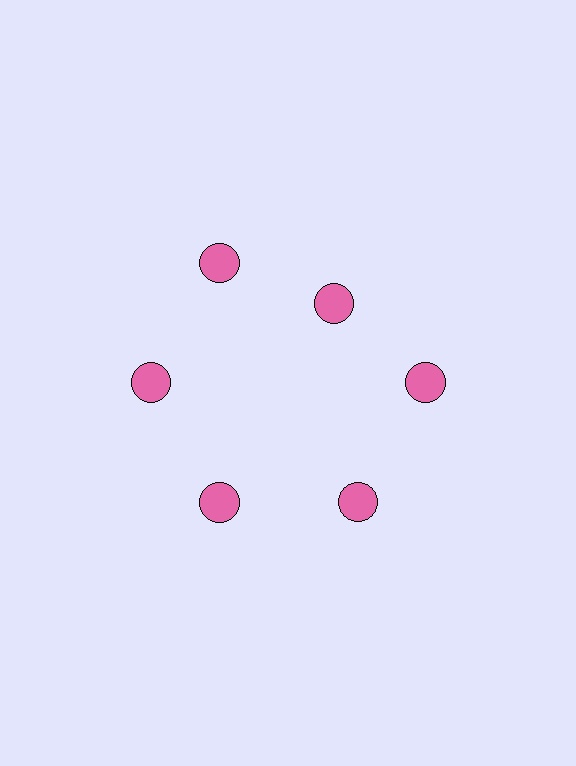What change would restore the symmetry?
The symmetry would be restored by moving it outward, back onto the ring so that all 6 circles sit at equal angles and equal distance from the center.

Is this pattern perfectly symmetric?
No. The 6 pink circles are arranged in a ring, but one element near the 1 o'clock position is pulled inward toward the center, breaking the 6-fold rotational symmetry.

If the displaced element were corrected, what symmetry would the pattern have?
It would have 6-fold rotational symmetry — the pattern would map onto itself every 60 degrees.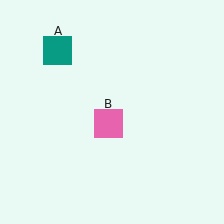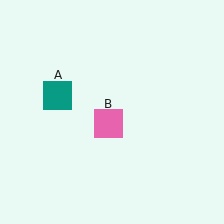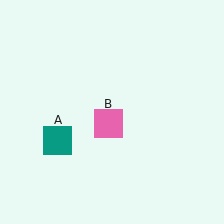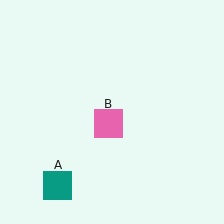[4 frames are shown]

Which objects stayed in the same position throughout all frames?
Pink square (object B) remained stationary.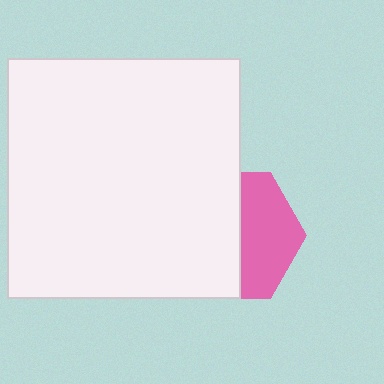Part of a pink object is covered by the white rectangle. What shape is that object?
It is a hexagon.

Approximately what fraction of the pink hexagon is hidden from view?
Roughly 57% of the pink hexagon is hidden behind the white rectangle.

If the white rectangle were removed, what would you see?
You would see the complete pink hexagon.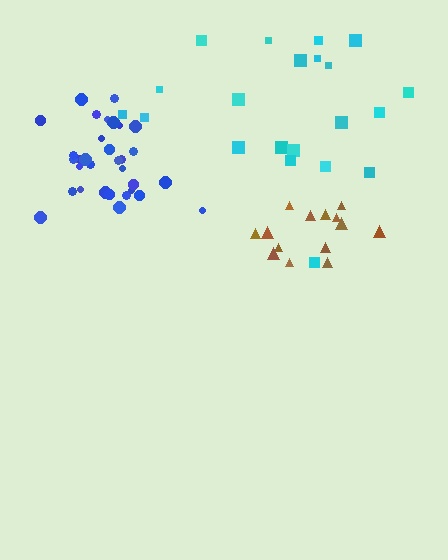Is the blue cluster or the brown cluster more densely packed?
Blue.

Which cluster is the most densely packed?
Blue.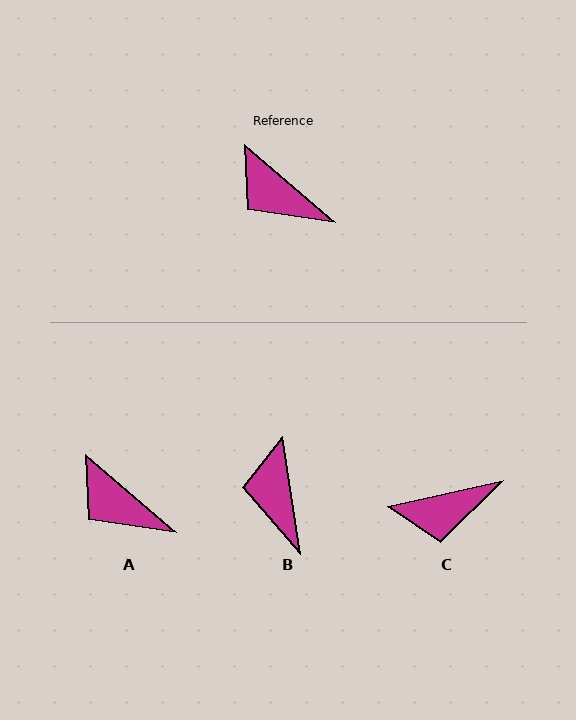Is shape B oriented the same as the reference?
No, it is off by about 41 degrees.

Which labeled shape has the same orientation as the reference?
A.